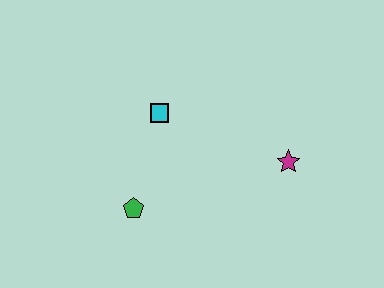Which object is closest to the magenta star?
The cyan square is closest to the magenta star.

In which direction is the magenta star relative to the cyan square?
The magenta star is to the right of the cyan square.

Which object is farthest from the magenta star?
The green pentagon is farthest from the magenta star.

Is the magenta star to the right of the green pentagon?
Yes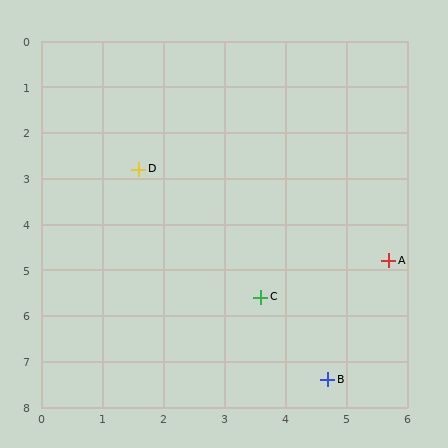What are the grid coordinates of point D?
Point D is at approximately (1.6, 2.8).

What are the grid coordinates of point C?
Point C is at approximately (3.6, 5.6).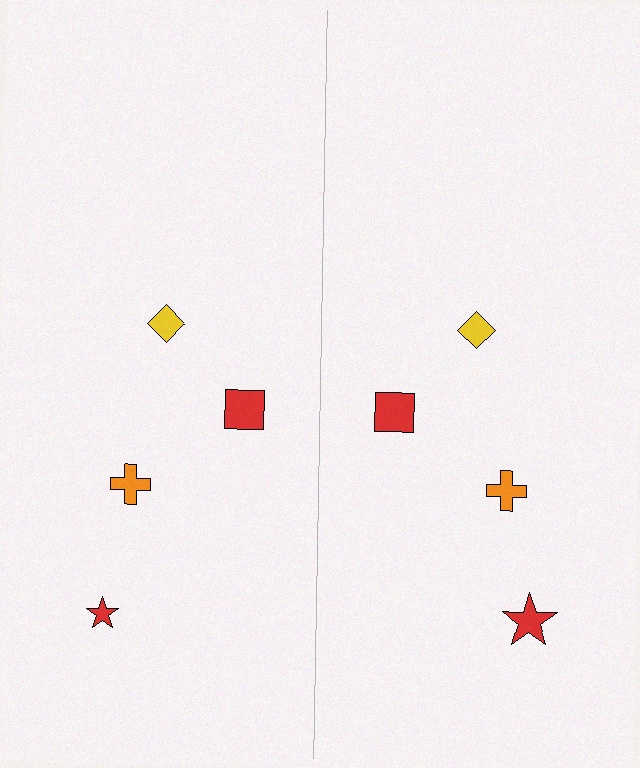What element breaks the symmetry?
The red star on the right side has a different size than its mirror counterpart.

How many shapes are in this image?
There are 8 shapes in this image.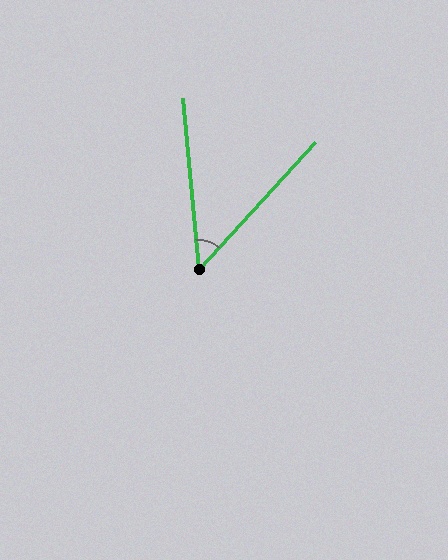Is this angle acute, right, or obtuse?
It is acute.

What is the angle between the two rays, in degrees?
Approximately 48 degrees.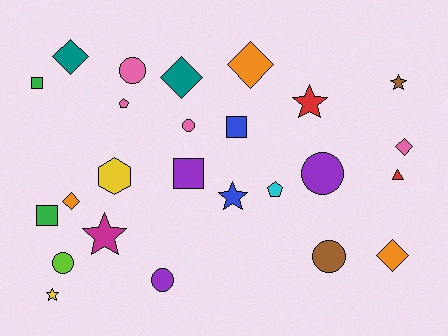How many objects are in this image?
There are 25 objects.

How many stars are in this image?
There are 5 stars.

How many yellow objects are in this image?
There are 2 yellow objects.